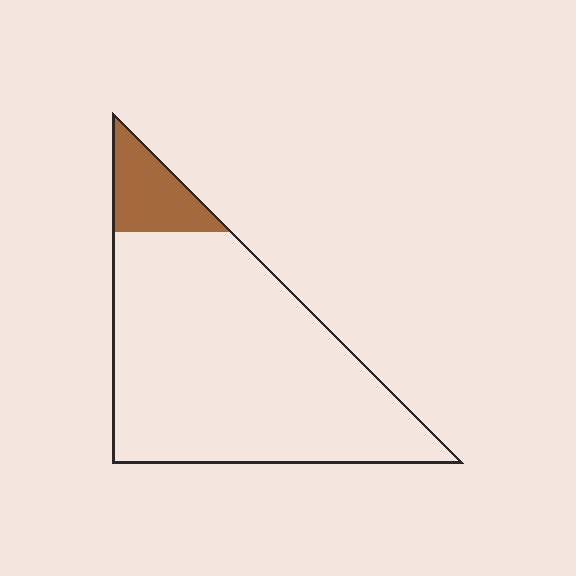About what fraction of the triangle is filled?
About one eighth (1/8).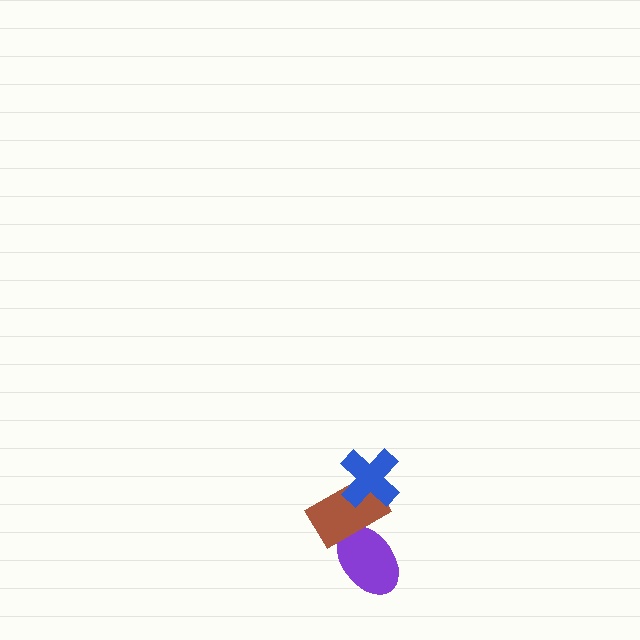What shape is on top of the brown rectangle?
The blue cross is on top of the brown rectangle.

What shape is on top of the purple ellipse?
The brown rectangle is on top of the purple ellipse.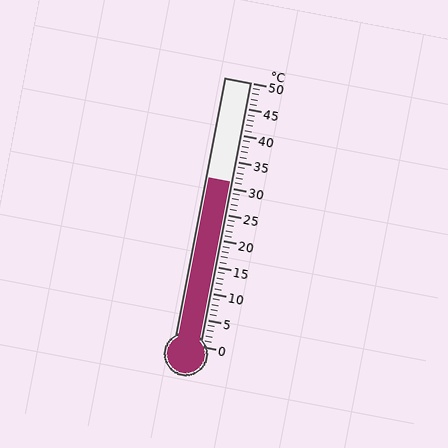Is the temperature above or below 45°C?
The temperature is below 45°C.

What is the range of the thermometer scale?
The thermometer scale ranges from 0°C to 50°C.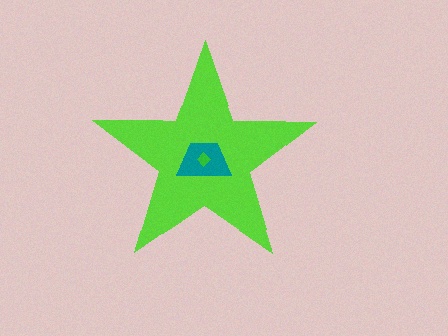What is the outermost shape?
The lime star.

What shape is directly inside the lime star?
The teal trapezoid.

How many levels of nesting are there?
3.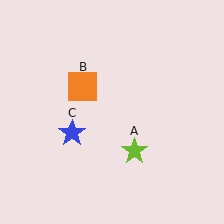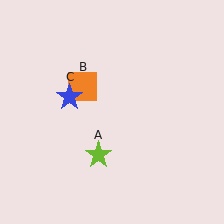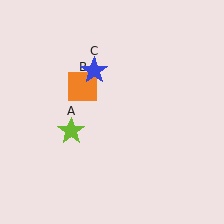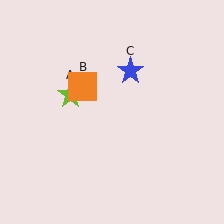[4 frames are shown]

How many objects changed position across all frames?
2 objects changed position: lime star (object A), blue star (object C).